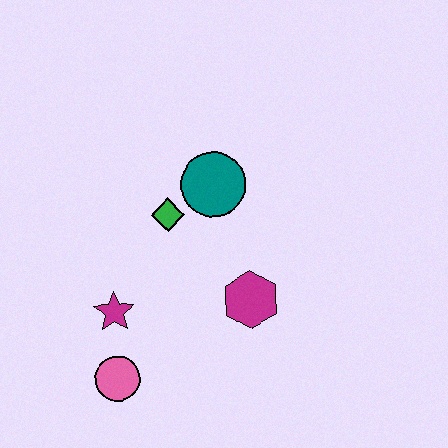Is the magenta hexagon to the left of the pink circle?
No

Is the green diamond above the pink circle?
Yes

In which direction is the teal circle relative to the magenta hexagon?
The teal circle is above the magenta hexagon.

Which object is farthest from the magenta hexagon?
The pink circle is farthest from the magenta hexagon.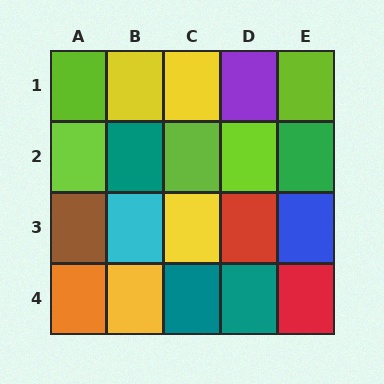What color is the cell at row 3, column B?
Cyan.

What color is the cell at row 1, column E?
Lime.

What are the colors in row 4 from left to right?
Orange, yellow, teal, teal, red.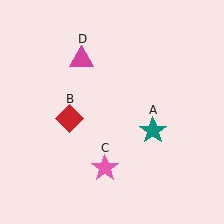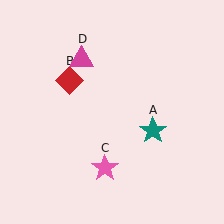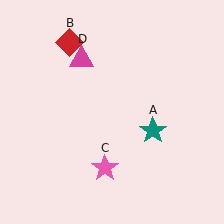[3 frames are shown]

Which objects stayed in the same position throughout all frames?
Teal star (object A) and pink star (object C) and magenta triangle (object D) remained stationary.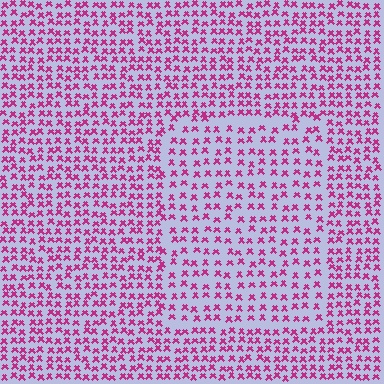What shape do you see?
I see a rectangle.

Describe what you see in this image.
The image contains small magenta elements arranged at two different densities. A rectangle-shaped region is visible where the elements are less densely packed than the surrounding area.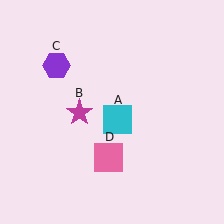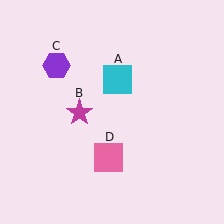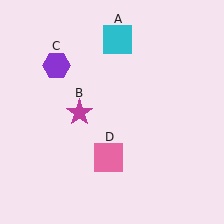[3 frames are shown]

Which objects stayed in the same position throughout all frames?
Magenta star (object B) and purple hexagon (object C) and pink square (object D) remained stationary.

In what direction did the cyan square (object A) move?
The cyan square (object A) moved up.